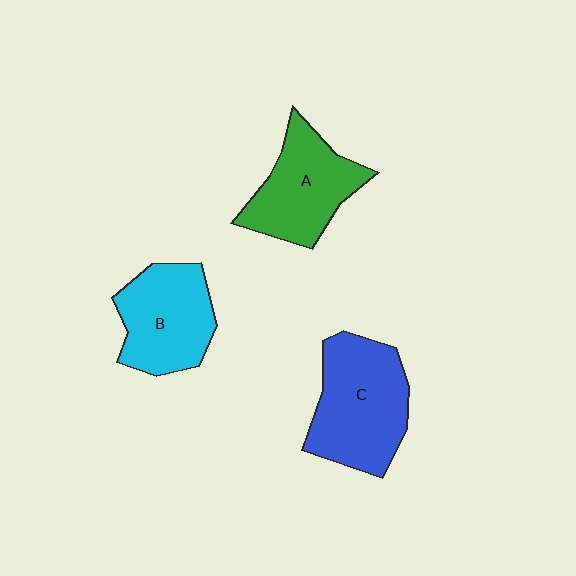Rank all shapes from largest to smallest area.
From largest to smallest: C (blue), A (green), B (cyan).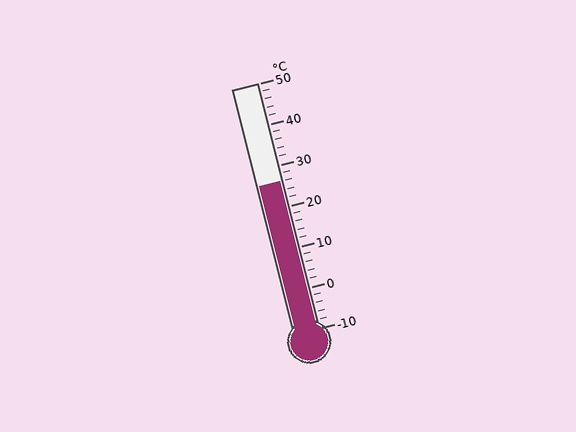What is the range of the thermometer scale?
The thermometer scale ranges from -10°C to 50°C.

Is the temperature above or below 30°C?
The temperature is below 30°C.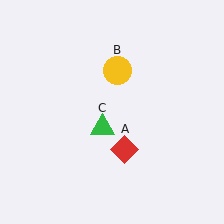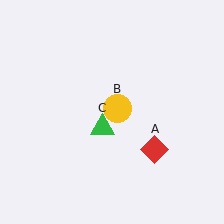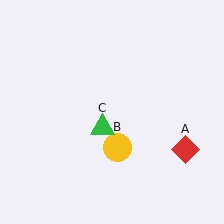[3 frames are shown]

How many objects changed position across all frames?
2 objects changed position: red diamond (object A), yellow circle (object B).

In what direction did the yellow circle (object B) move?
The yellow circle (object B) moved down.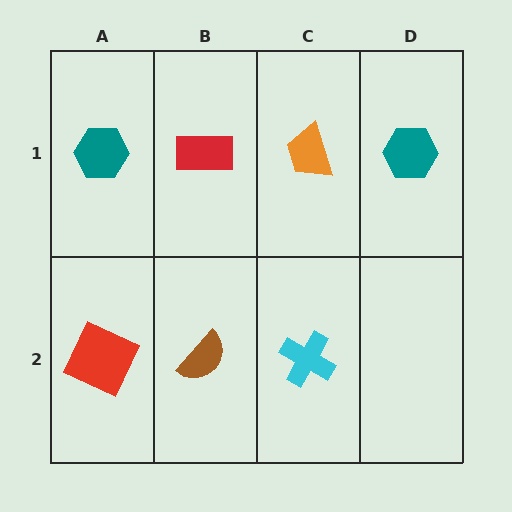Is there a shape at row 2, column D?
No, that cell is empty.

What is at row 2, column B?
A brown semicircle.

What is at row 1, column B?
A red rectangle.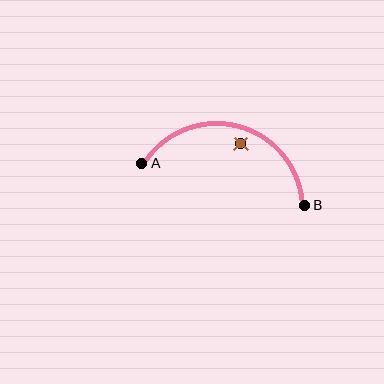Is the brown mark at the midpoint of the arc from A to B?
No — the brown mark does not lie on the arc at all. It sits slightly inside the curve.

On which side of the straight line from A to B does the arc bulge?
The arc bulges above the straight line connecting A and B.